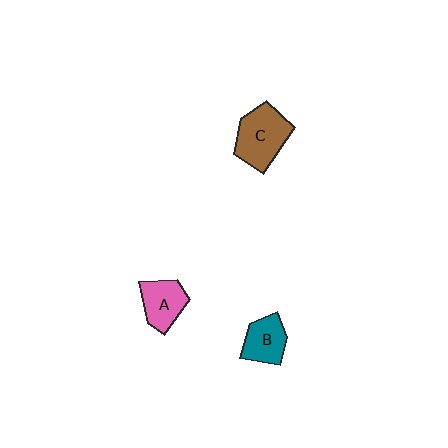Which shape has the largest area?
Shape C (brown).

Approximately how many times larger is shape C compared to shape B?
Approximately 1.5 times.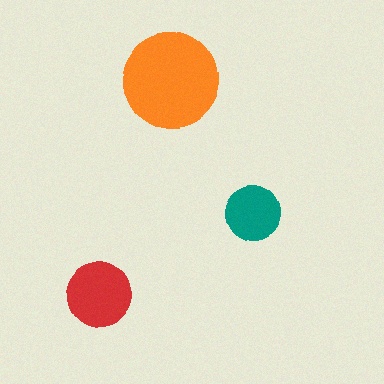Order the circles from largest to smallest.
the orange one, the red one, the teal one.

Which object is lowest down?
The red circle is bottommost.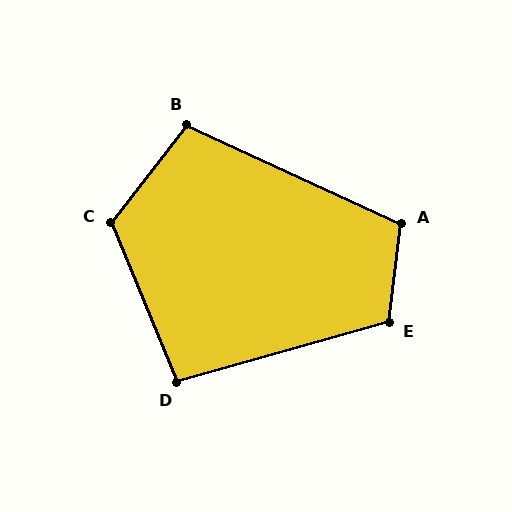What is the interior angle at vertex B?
Approximately 103 degrees (obtuse).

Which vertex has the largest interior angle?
C, at approximately 120 degrees.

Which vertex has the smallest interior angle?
D, at approximately 97 degrees.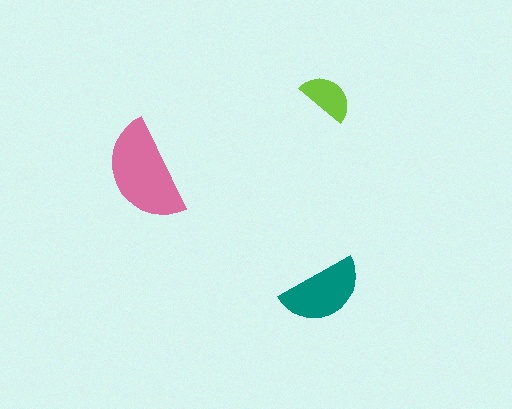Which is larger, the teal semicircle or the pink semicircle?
The pink one.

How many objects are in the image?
There are 3 objects in the image.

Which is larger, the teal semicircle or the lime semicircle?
The teal one.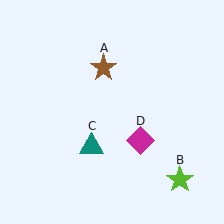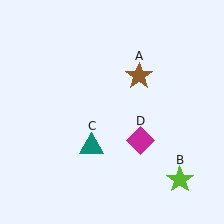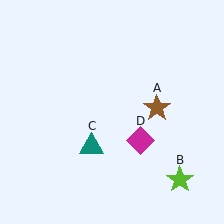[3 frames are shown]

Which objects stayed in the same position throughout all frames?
Lime star (object B) and teal triangle (object C) and magenta diamond (object D) remained stationary.